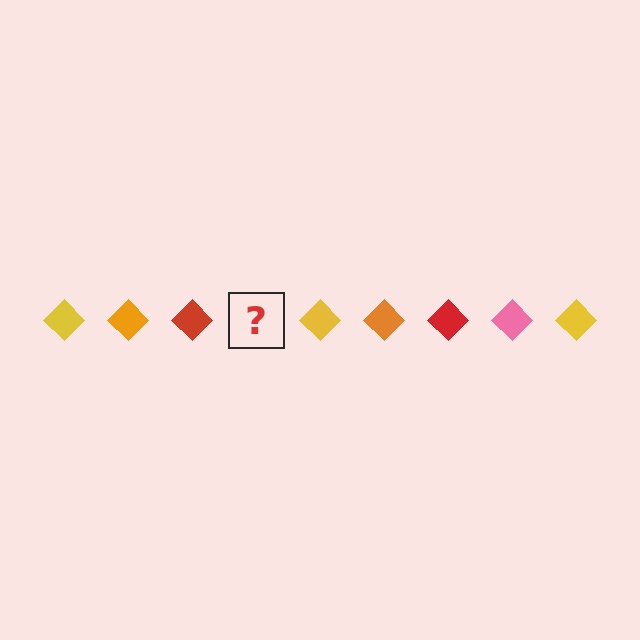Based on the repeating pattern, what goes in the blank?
The blank should be a pink diamond.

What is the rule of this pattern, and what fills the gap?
The rule is that the pattern cycles through yellow, orange, red, pink diamonds. The gap should be filled with a pink diamond.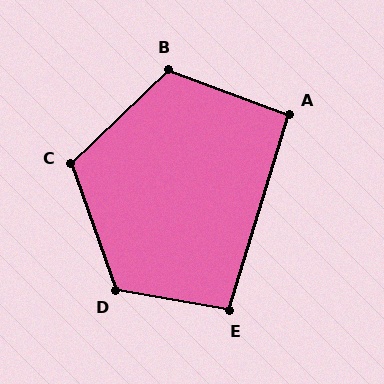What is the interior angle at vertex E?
Approximately 97 degrees (obtuse).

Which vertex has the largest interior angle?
D, at approximately 120 degrees.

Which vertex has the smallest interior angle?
A, at approximately 93 degrees.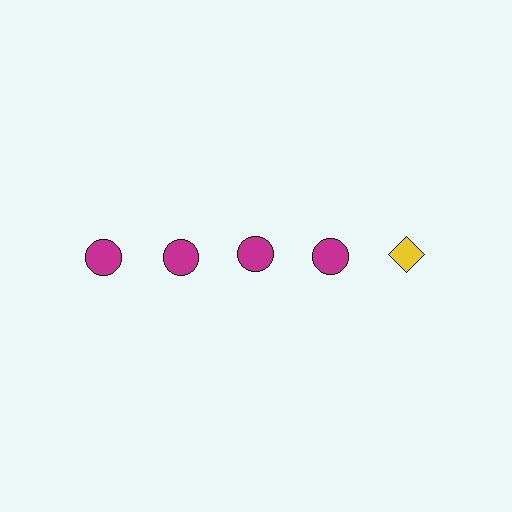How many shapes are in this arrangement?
There are 5 shapes arranged in a grid pattern.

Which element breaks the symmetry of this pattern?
The yellow diamond in the top row, rightmost column breaks the symmetry. All other shapes are magenta circles.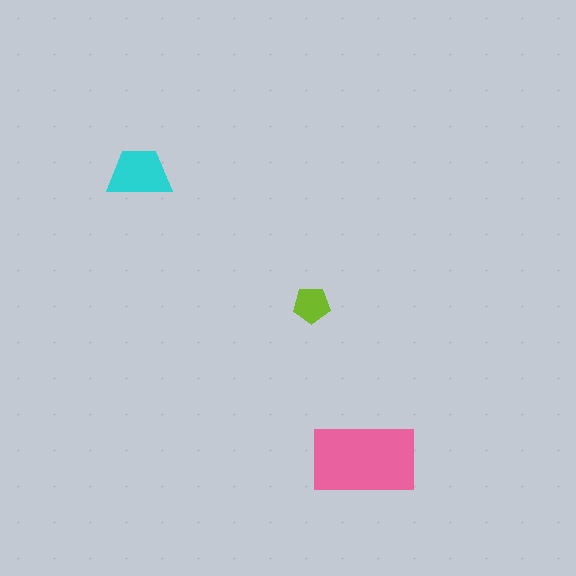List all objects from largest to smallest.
The pink rectangle, the cyan trapezoid, the lime pentagon.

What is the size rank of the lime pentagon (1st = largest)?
3rd.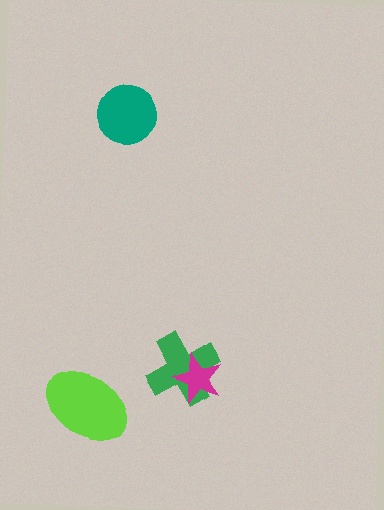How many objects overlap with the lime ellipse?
0 objects overlap with the lime ellipse.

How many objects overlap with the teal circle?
0 objects overlap with the teal circle.